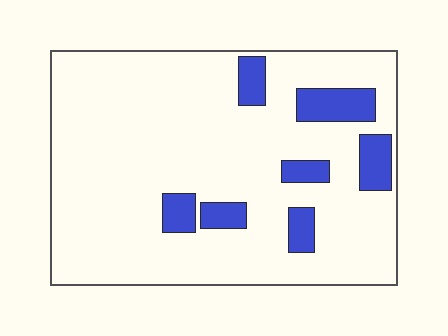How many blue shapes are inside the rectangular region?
7.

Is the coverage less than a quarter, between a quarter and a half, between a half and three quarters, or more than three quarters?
Less than a quarter.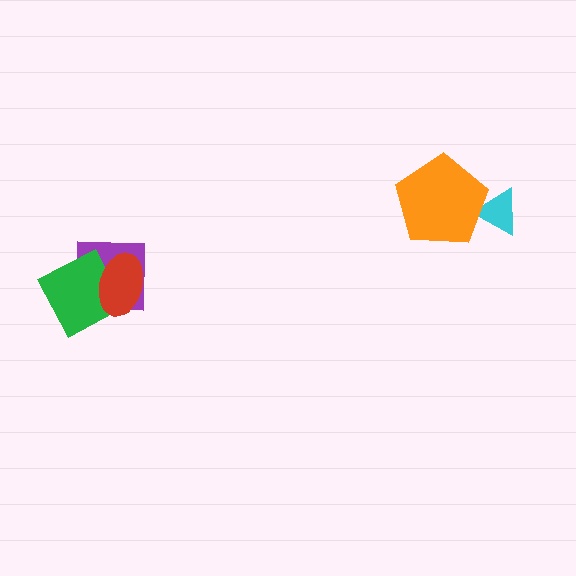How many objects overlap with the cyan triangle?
1 object overlaps with the cyan triangle.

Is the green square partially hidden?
Yes, it is partially covered by another shape.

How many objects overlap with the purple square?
2 objects overlap with the purple square.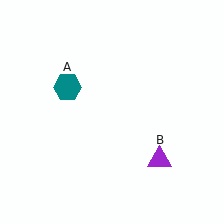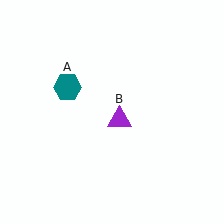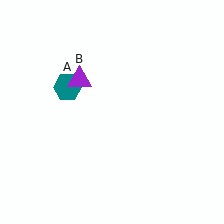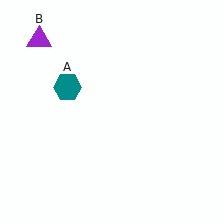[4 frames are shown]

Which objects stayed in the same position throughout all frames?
Teal hexagon (object A) remained stationary.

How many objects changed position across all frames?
1 object changed position: purple triangle (object B).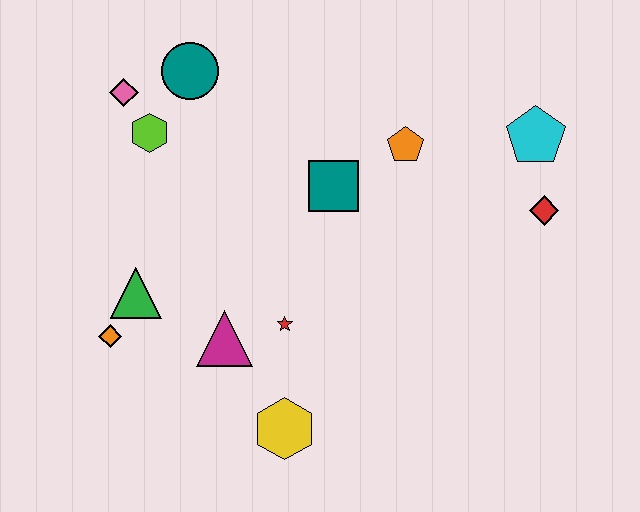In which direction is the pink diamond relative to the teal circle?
The pink diamond is to the left of the teal circle.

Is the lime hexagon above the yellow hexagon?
Yes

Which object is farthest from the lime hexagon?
The red diamond is farthest from the lime hexagon.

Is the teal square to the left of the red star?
No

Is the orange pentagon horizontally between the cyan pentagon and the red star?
Yes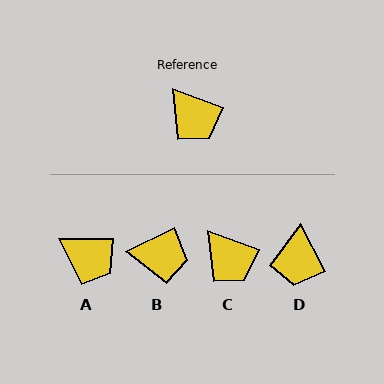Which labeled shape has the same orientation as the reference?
C.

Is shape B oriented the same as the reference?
No, it is off by about 47 degrees.